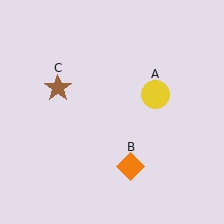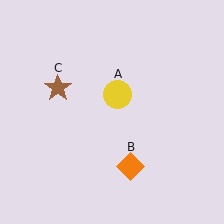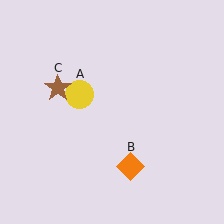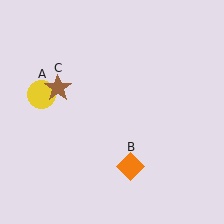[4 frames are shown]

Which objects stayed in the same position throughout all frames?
Orange diamond (object B) and brown star (object C) remained stationary.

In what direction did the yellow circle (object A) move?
The yellow circle (object A) moved left.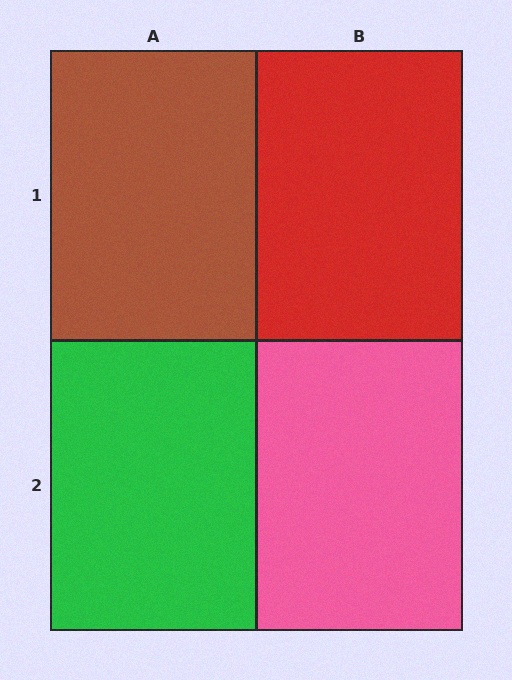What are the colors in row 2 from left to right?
Green, pink.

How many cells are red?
1 cell is red.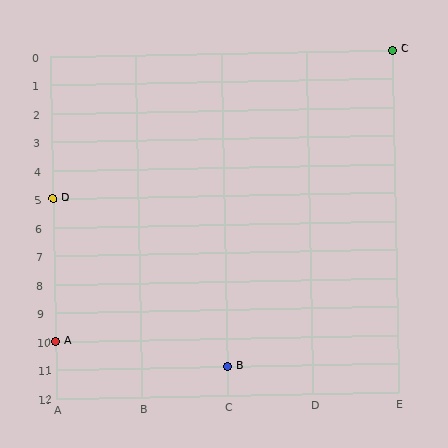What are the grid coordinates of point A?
Point A is at grid coordinates (A, 10).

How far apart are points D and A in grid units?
Points D and A are 5 rows apart.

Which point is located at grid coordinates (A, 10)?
Point A is at (A, 10).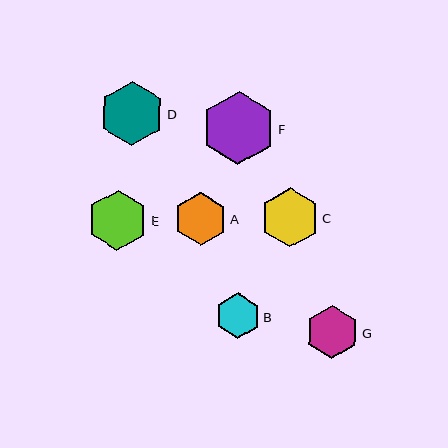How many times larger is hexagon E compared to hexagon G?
Hexagon E is approximately 1.2 times the size of hexagon G.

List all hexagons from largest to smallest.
From largest to smallest: F, D, E, C, A, G, B.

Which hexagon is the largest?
Hexagon F is the largest with a size of approximately 73 pixels.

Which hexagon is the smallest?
Hexagon B is the smallest with a size of approximately 45 pixels.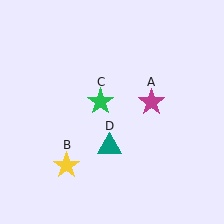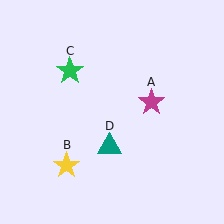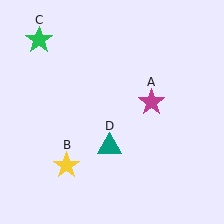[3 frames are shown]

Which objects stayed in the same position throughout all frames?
Magenta star (object A) and yellow star (object B) and teal triangle (object D) remained stationary.